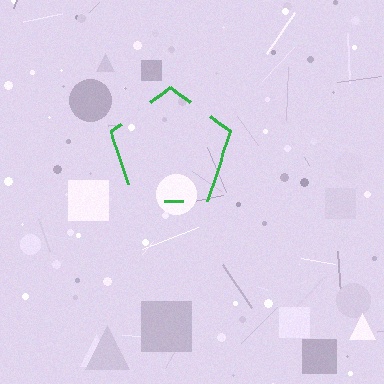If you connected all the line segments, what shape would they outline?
They would outline a pentagon.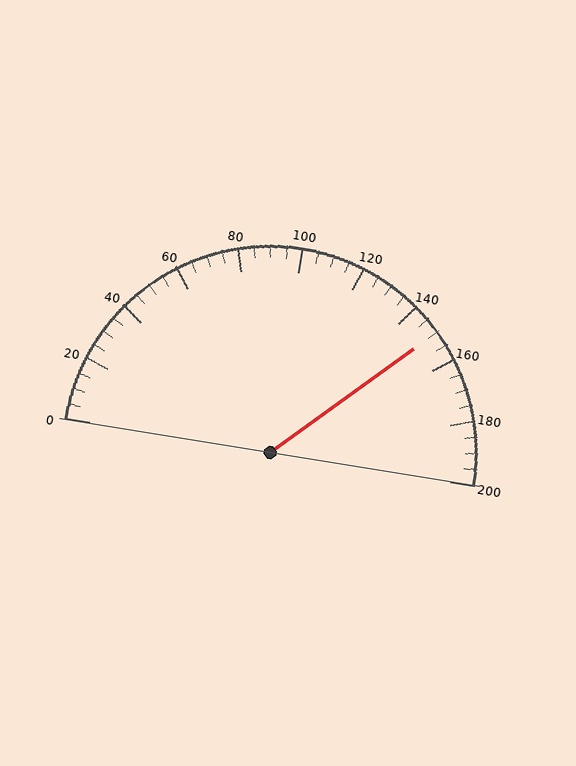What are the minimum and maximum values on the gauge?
The gauge ranges from 0 to 200.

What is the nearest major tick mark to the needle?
The nearest major tick mark is 160.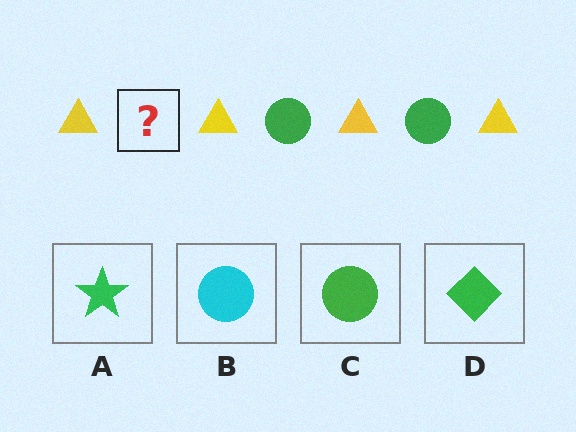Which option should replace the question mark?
Option C.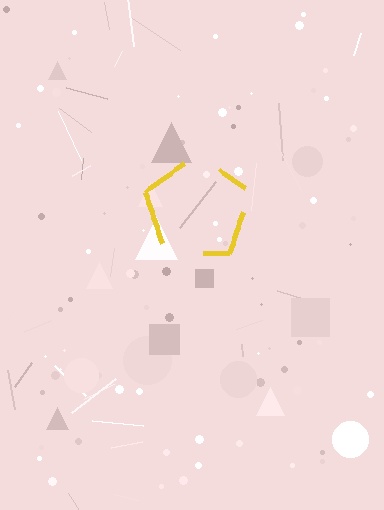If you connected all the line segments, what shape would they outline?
They would outline a pentagon.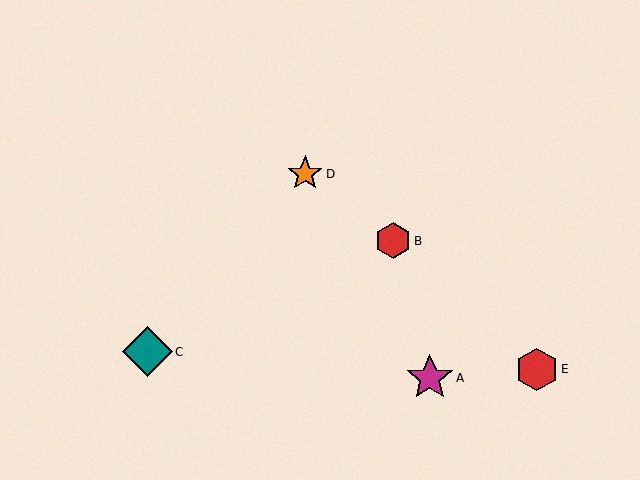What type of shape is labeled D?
Shape D is an orange star.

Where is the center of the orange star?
The center of the orange star is at (305, 174).